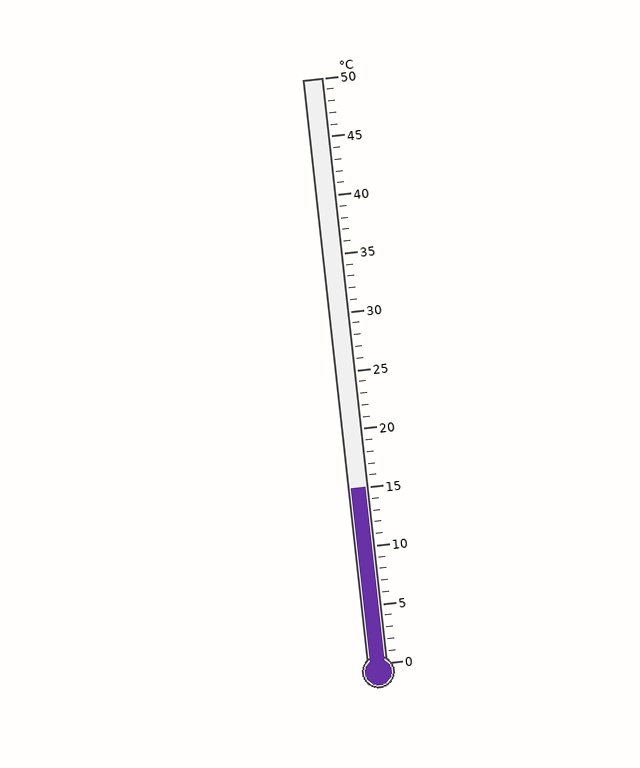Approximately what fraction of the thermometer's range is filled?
The thermometer is filled to approximately 30% of its range.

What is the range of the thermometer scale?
The thermometer scale ranges from 0°C to 50°C.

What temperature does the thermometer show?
The thermometer shows approximately 15°C.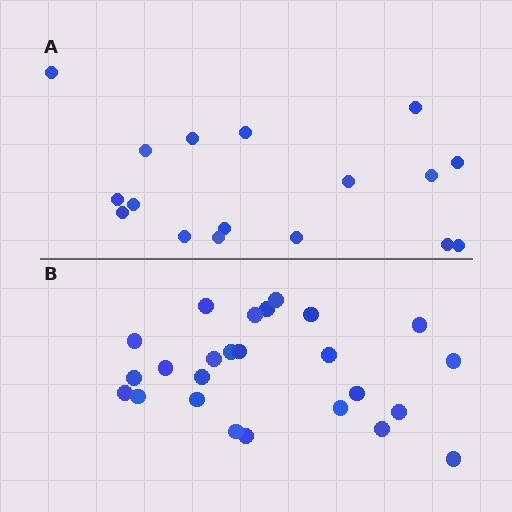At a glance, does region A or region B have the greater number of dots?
Region B (the bottom region) has more dots.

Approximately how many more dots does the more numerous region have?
Region B has roughly 8 or so more dots than region A.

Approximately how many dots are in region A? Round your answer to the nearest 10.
About 20 dots. (The exact count is 17, which rounds to 20.)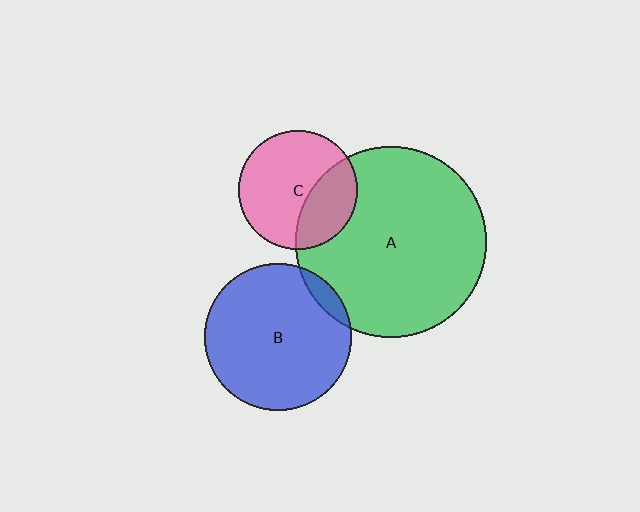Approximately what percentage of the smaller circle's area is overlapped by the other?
Approximately 30%.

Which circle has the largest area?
Circle A (green).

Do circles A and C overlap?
Yes.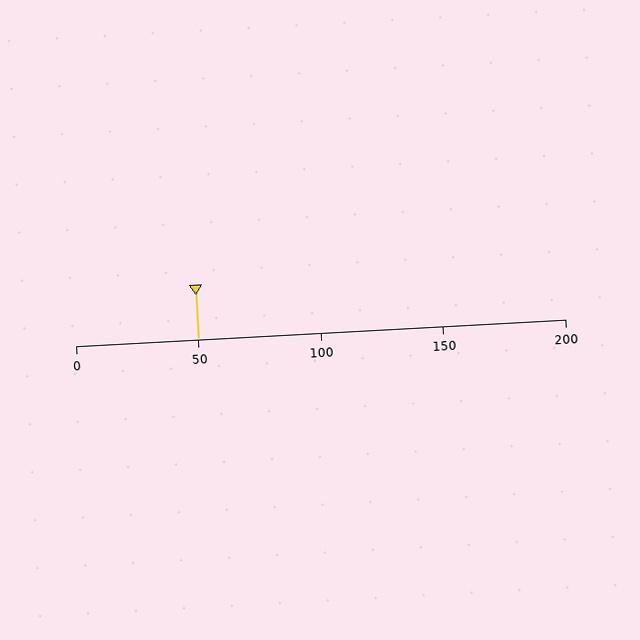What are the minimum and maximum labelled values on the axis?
The axis runs from 0 to 200.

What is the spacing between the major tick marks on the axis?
The major ticks are spaced 50 apart.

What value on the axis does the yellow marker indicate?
The marker indicates approximately 50.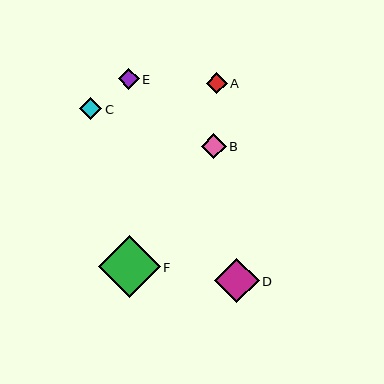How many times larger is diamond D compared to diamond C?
Diamond D is approximately 2.0 times the size of diamond C.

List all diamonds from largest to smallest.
From largest to smallest: F, D, B, C, A, E.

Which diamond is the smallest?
Diamond E is the smallest with a size of approximately 21 pixels.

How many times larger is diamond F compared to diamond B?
Diamond F is approximately 2.5 times the size of diamond B.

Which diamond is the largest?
Diamond F is the largest with a size of approximately 62 pixels.